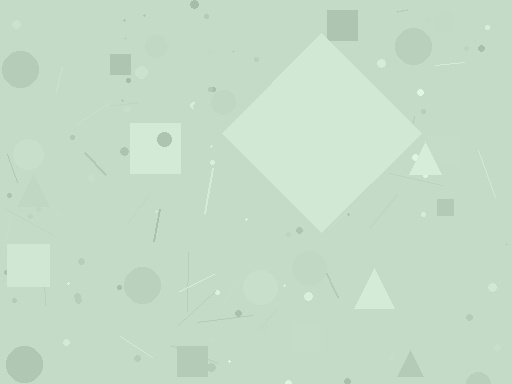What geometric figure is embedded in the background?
A diamond is embedded in the background.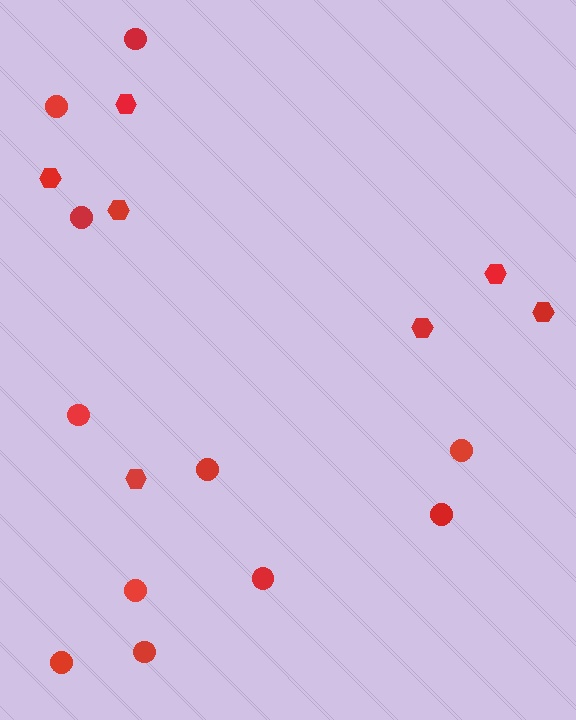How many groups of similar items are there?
There are 2 groups: one group of circles (11) and one group of hexagons (7).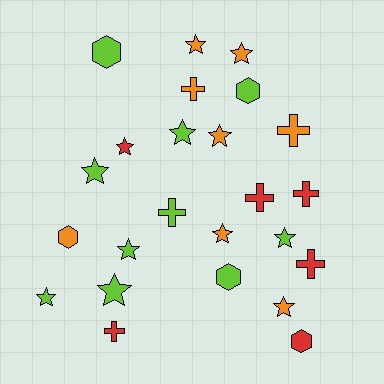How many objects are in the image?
There are 24 objects.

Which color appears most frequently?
Lime, with 10 objects.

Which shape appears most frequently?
Star, with 12 objects.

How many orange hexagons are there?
There is 1 orange hexagon.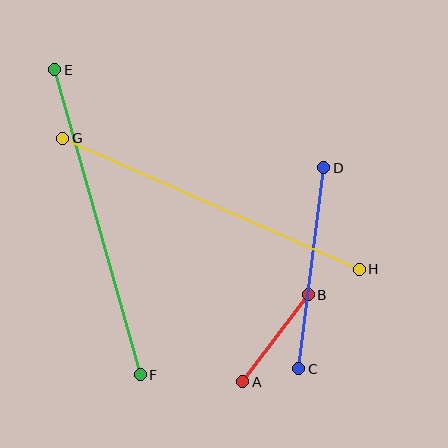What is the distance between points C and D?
The distance is approximately 203 pixels.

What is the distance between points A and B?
The distance is approximately 109 pixels.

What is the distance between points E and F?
The distance is approximately 317 pixels.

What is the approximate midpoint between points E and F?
The midpoint is at approximately (97, 222) pixels.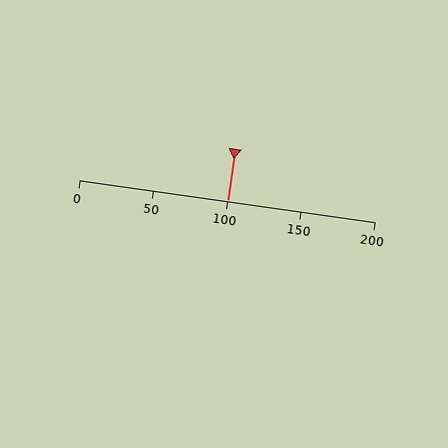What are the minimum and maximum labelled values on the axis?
The axis runs from 0 to 200.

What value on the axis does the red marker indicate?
The marker indicates approximately 100.